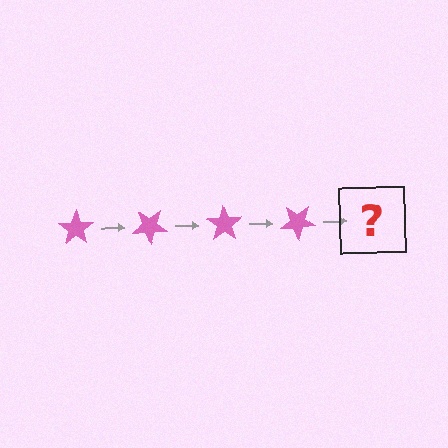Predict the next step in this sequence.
The next step is a pink star rotated 140 degrees.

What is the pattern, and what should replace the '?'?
The pattern is that the star rotates 35 degrees each step. The '?' should be a pink star rotated 140 degrees.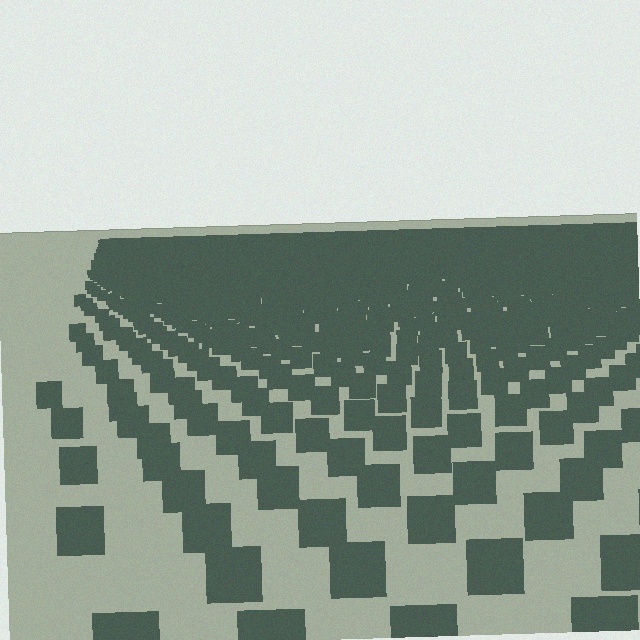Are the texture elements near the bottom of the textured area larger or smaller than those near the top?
Larger. Near the bottom, elements are closer to the viewer and appear at a bigger on-screen size.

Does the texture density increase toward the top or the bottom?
Density increases toward the top.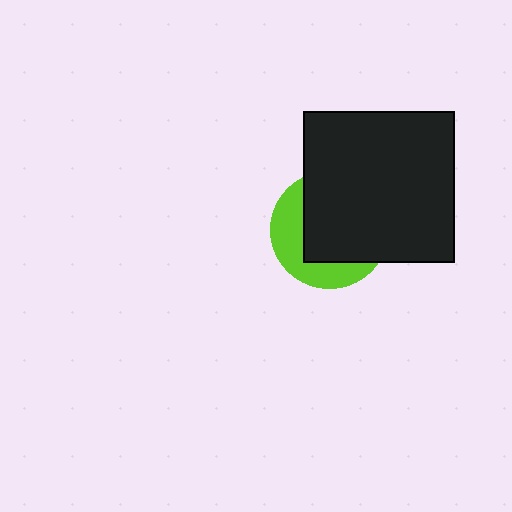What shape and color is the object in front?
The object in front is a black square.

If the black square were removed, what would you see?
You would see the complete lime circle.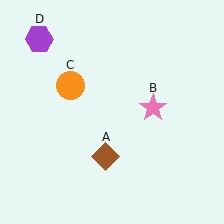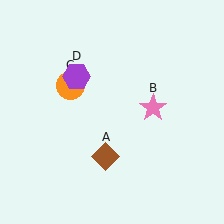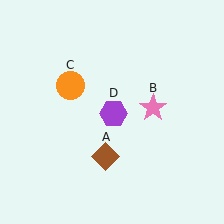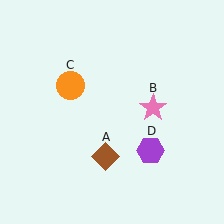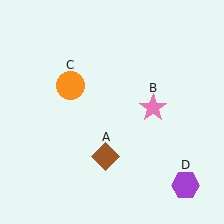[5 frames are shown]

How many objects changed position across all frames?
1 object changed position: purple hexagon (object D).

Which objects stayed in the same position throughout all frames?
Brown diamond (object A) and pink star (object B) and orange circle (object C) remained stationary.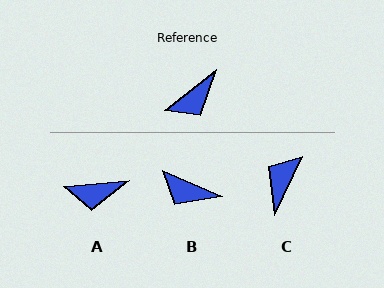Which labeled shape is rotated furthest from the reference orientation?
C, about 154 degrees away.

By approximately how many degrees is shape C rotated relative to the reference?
Approximately 154 degrees clockwise.